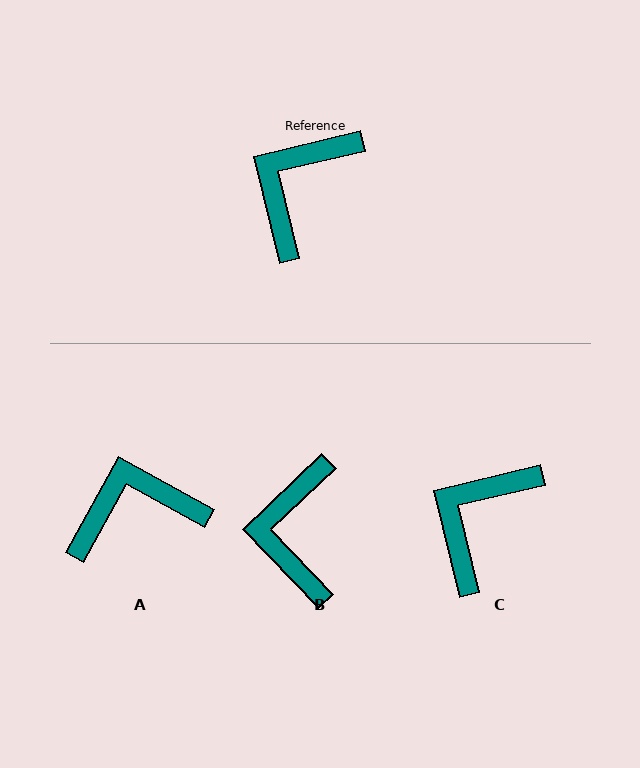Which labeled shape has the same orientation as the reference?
C.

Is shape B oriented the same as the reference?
No, it is off by about 30 degrees.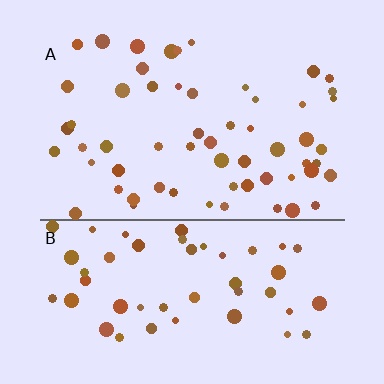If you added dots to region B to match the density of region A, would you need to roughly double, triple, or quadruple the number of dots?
Approximately double.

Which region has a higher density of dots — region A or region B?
A (the top).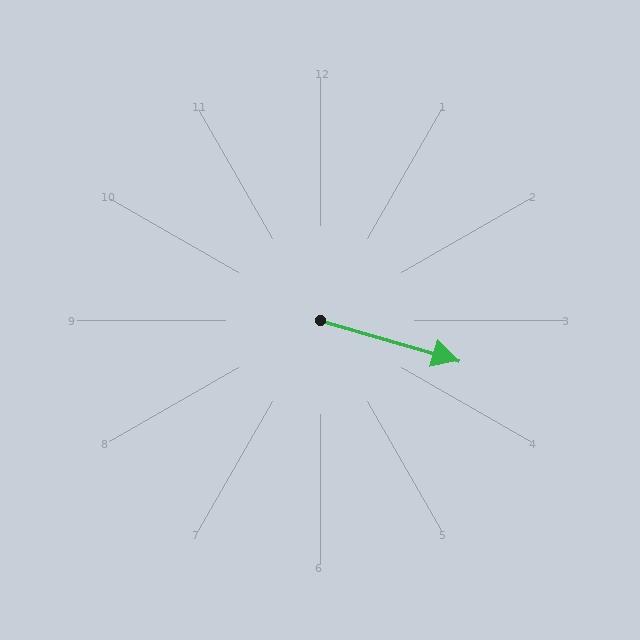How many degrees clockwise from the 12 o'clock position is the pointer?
Approximately 106 degrees.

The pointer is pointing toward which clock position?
Roughly 4 o'clock.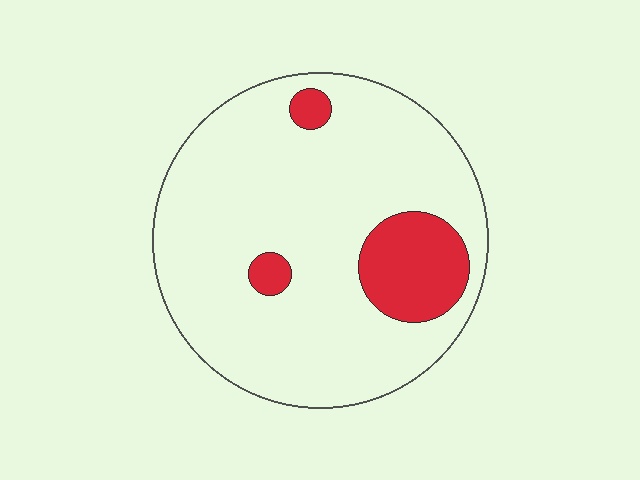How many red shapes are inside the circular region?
3.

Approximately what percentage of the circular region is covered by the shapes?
Approximately 15%.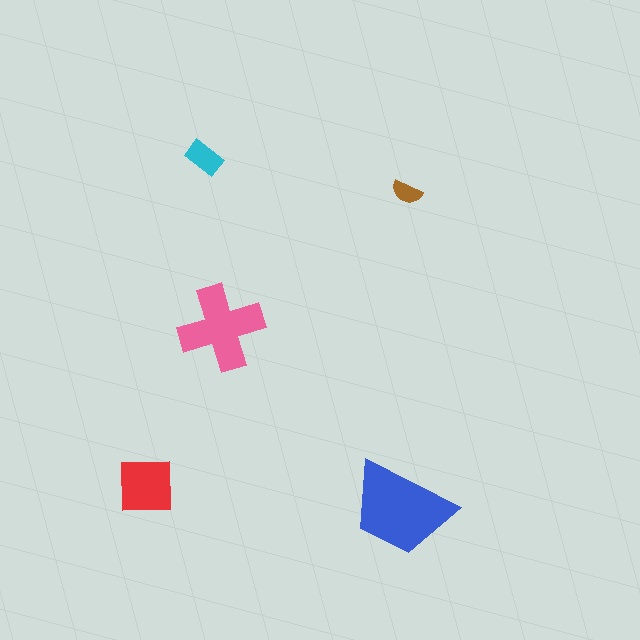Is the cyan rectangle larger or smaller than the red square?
Smaller.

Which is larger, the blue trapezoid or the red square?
The blue trapezoid.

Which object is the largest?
The blue trapezoid.